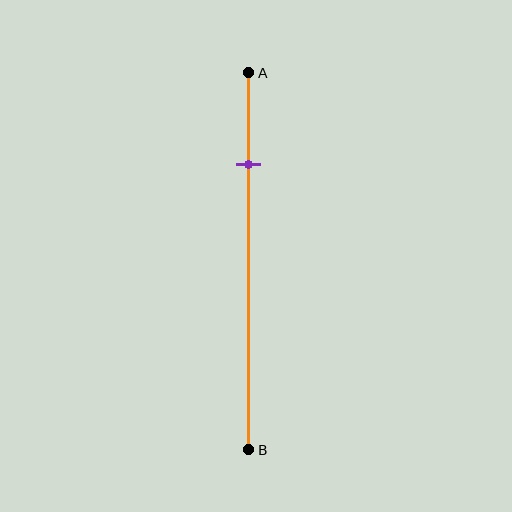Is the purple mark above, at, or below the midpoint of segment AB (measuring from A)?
The purple mark is above the midpoint of segment AB.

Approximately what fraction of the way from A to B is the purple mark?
The purple mark is approximately 25% of the way from A to B.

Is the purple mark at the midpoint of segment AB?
No, the mark is at about 25% from A, not at the 50% midpoint.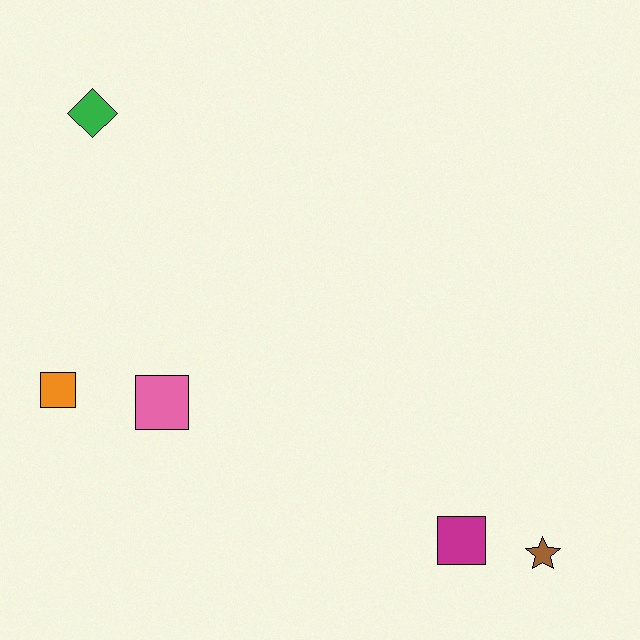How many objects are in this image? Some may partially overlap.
There are 5 objects.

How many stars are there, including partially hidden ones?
There is 1 star.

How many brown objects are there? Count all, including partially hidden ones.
There is 1 brown object.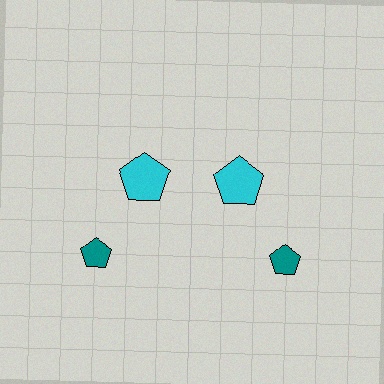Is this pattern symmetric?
Yes, this pattern has bilateral (reflection) symmetry.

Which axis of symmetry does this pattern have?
The pattern has a vertical axis of symmetry running through the center of the image.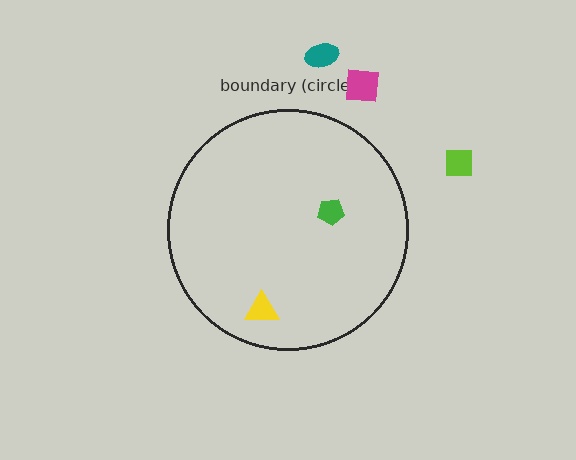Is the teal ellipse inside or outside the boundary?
Outside.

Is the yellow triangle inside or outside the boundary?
Inside.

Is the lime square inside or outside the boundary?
Outside.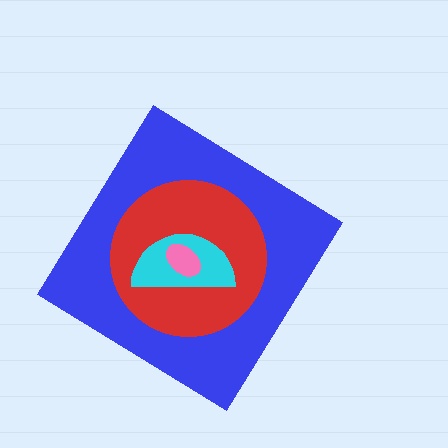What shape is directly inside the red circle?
The cyan semicircle.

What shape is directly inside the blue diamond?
The red circle.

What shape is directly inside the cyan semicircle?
The pink ellipse.